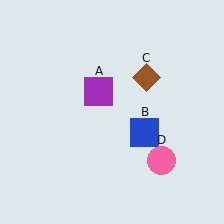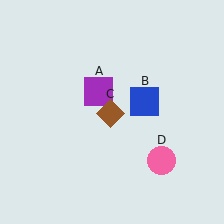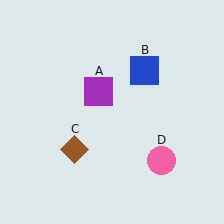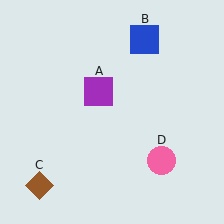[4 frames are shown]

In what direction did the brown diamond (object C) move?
The brown diamond (object C) moved down and to the left.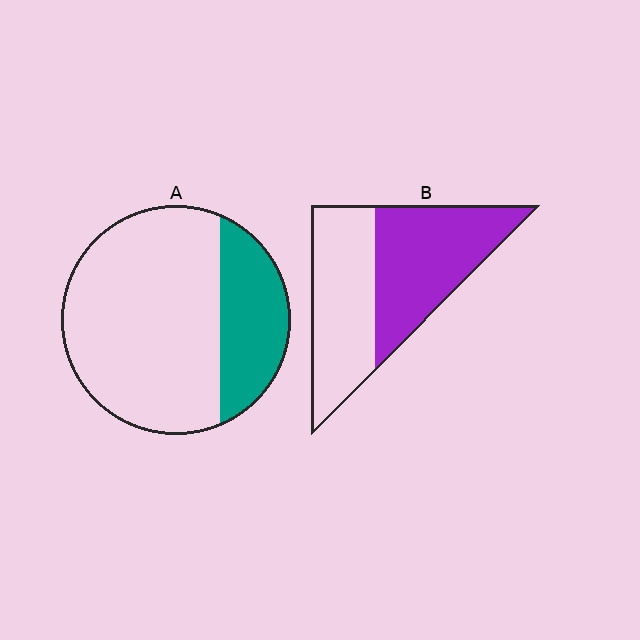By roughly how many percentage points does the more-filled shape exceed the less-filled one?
By roughly 25 percentage points (B over A).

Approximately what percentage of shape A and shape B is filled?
A is approximately 25% and B is approximately 50%.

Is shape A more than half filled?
No.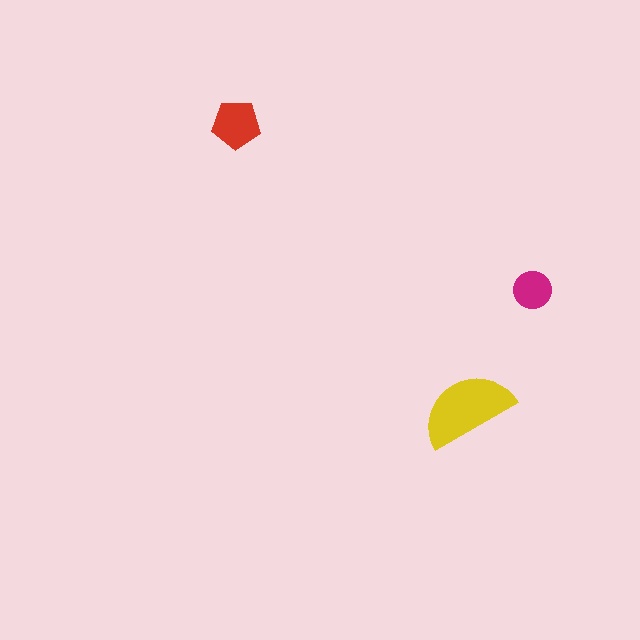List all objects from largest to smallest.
The yellow semicircle, the red pentagon, the magenta circle.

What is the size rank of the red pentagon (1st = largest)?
2nd.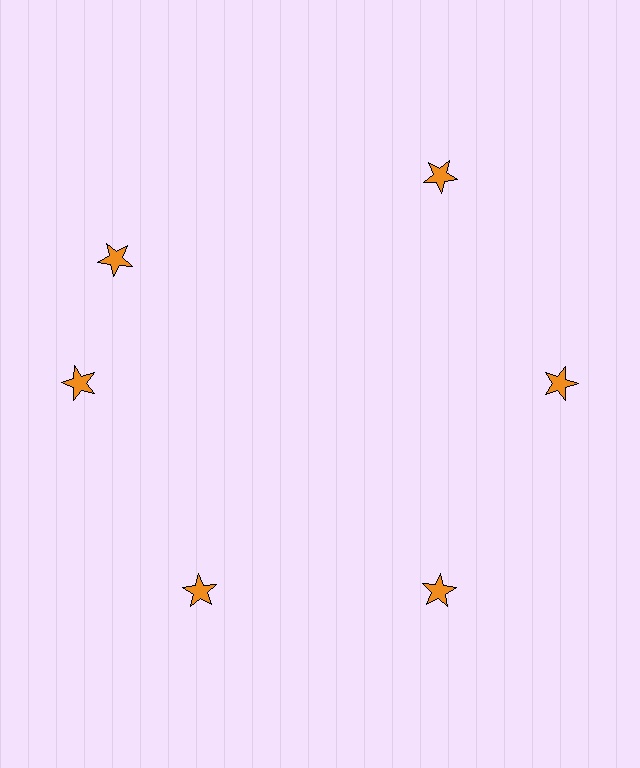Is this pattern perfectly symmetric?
No. The 6 orange stars are arranged in a ring, but one element near the 11 o'clock position is rotated out of alignment along the ring, breaking the 6-fold rotational symmetry.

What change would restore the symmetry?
The symmetry would be restored by rotating it back into even spacing with its neighbors so that all 6 stars sit at equal angles and equal distance from the center.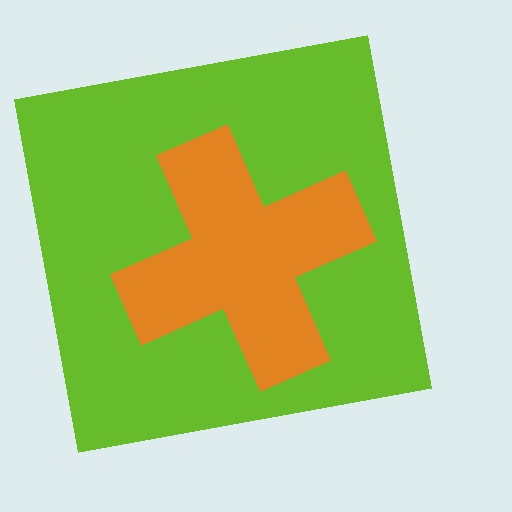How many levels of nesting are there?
2.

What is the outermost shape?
The lime square.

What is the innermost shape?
The orange cross.